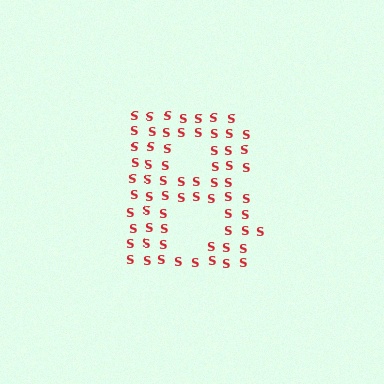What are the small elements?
The small elements are letter S's.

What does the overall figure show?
The overall figure shows the letter B.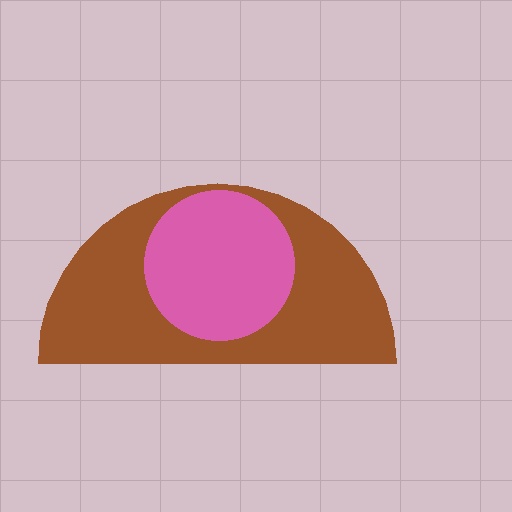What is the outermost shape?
The brown semicircle.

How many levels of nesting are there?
2.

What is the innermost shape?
The pink circle.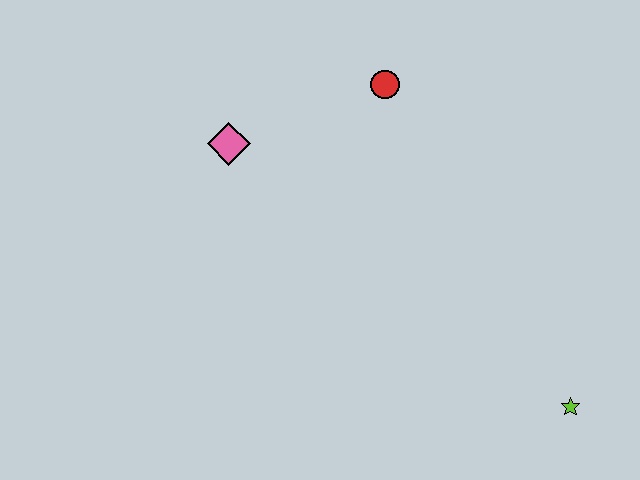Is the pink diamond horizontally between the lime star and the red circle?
No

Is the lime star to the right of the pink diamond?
Yes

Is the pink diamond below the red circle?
Yes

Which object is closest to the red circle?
The pink diamond is closest to the red circle.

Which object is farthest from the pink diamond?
The lime star is farthest from the pink diamond.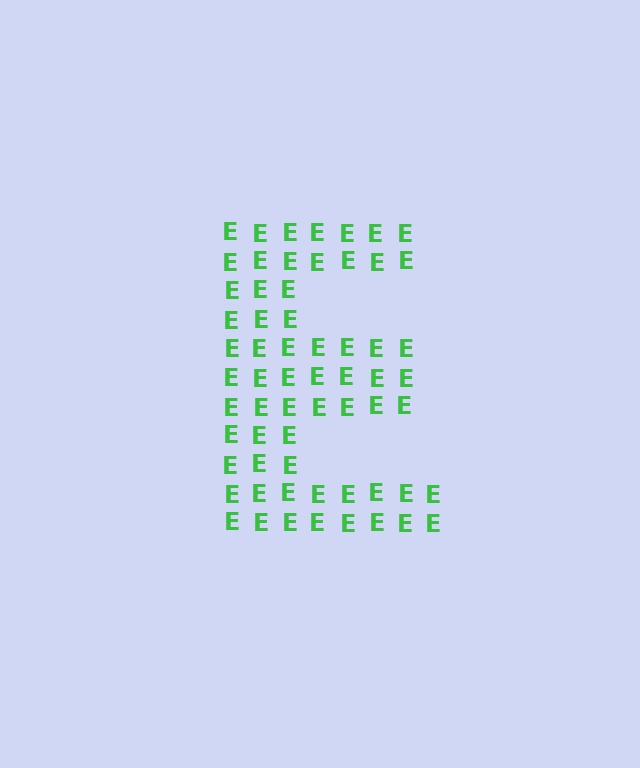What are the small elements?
The small elements are letter E's.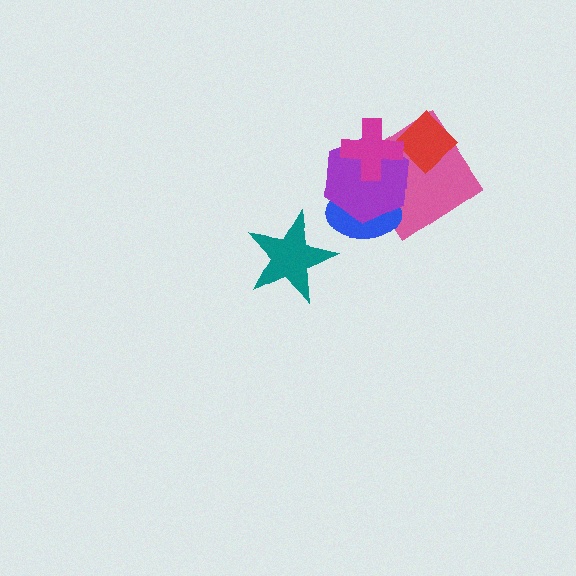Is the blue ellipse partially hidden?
Yes, it is partially covered by another shape.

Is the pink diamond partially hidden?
Yes, it is partially covered by another shape.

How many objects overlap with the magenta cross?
3 objects overlap with the magenta cross.